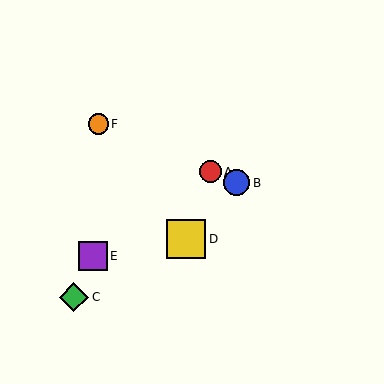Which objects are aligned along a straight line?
Objects A, B, F are aligned along a straight line.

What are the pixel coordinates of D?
Object D is at (186, 239).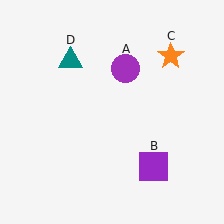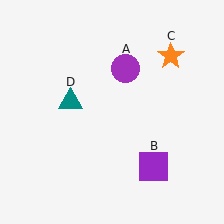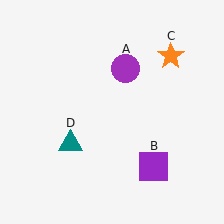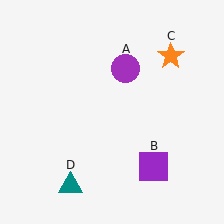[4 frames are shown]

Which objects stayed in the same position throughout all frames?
Purple circle (object A) and purple square (object B) and orange star (object C) remained stationary.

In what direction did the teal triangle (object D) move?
The teal triangle (object D) moved down.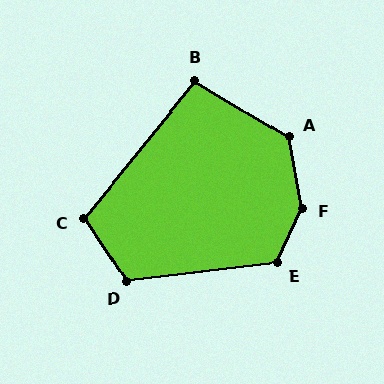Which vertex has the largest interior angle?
F, at approximately 145 degrees.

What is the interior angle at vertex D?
Approximately 117 degrees (obtuse).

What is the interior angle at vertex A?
Approximately 131 degrees (obtuse).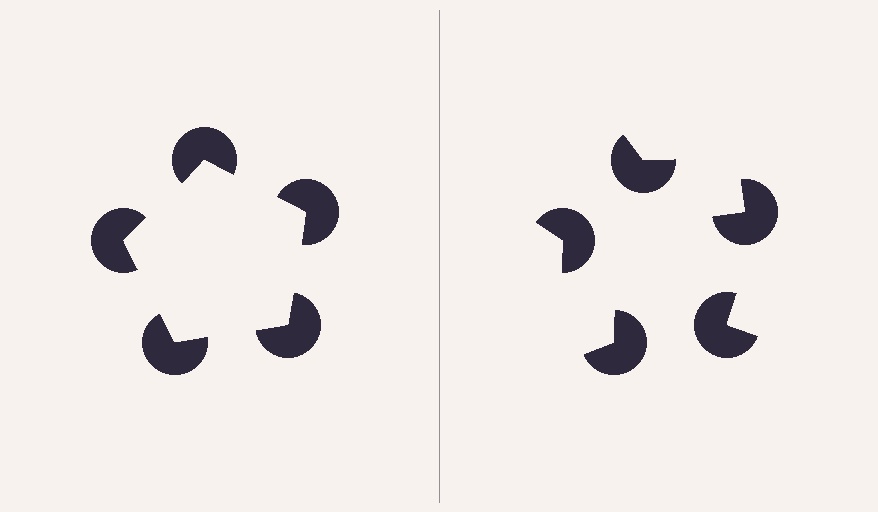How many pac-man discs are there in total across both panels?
10 — 5 on each side.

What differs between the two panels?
The pac-man discs are positioned identically on both sides; only the wedge orientations differ. On the left they align to a pentagon; on the right they are misaligned.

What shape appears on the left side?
An illusory pentagon.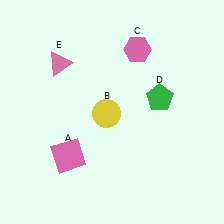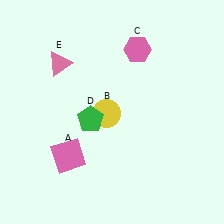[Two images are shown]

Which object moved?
The green pentagon (D) moved left.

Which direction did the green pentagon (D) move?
The green pentagon (D) moved left.